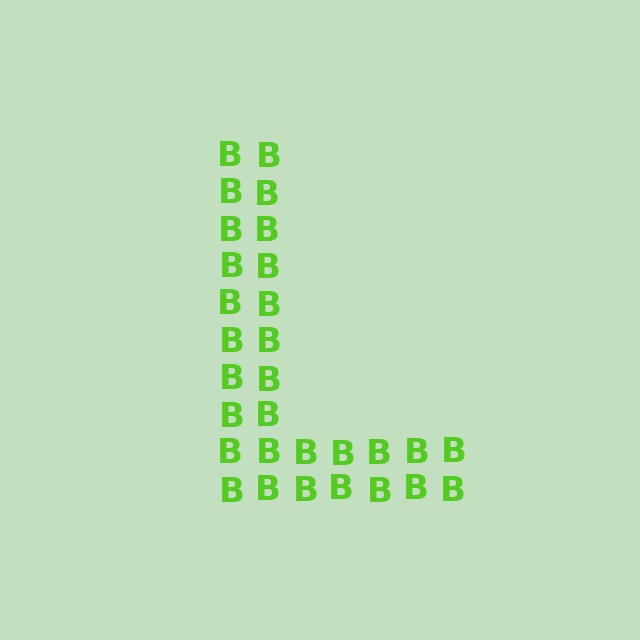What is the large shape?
The large shape is the letter L.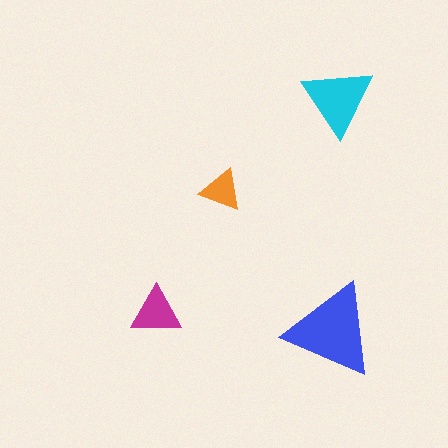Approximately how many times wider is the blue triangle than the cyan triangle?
About 1.5 times wider.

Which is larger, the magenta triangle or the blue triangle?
The blue one.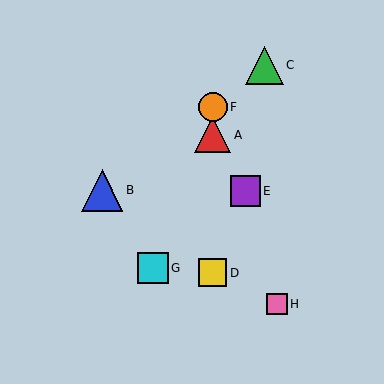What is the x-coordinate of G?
Object G is at x≈153.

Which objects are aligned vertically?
Objects A, D, F are aligned vertically.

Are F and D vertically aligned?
Yes, both are at x≈213.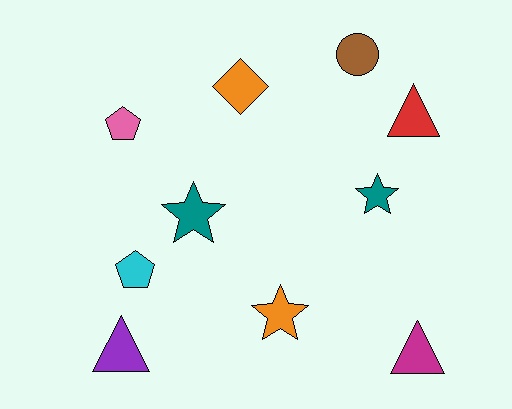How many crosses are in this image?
There are no crosses.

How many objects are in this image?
There are 10 objects.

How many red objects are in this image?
There is 1 red object.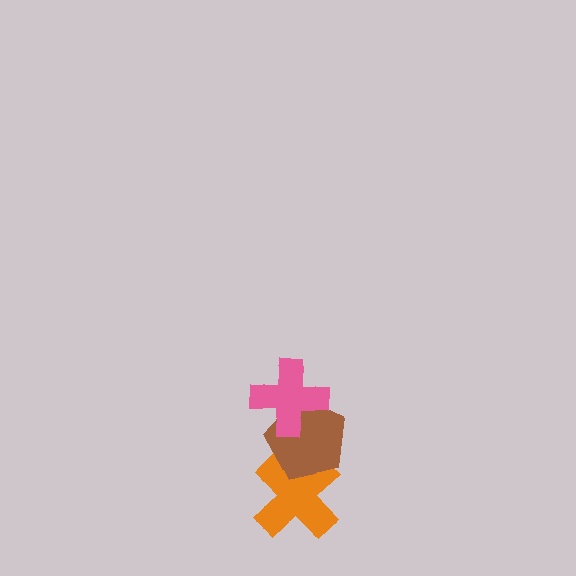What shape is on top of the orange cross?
The brown pentagon is on top of the orange cross.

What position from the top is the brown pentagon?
The brown pentagon is 2nd from the top.